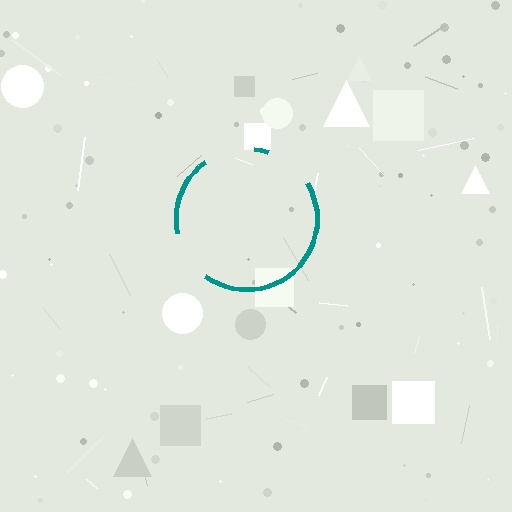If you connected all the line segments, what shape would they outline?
They would outline a circle.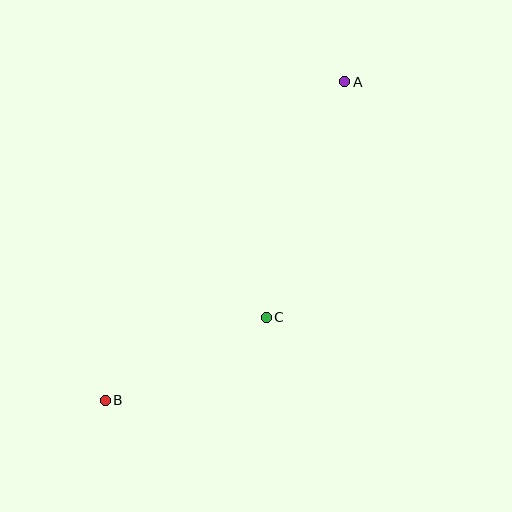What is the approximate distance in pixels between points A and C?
The distance between A and C is approximately 248 pixels.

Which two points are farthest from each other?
Points A and B are farthest from each other.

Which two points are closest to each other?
Points B and C are closest to each other.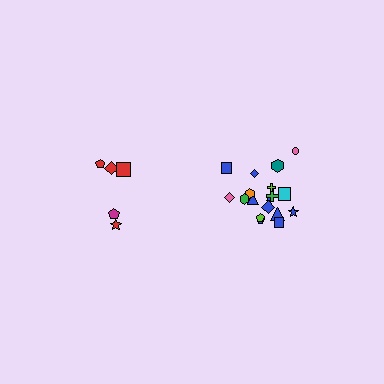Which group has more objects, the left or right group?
The right group.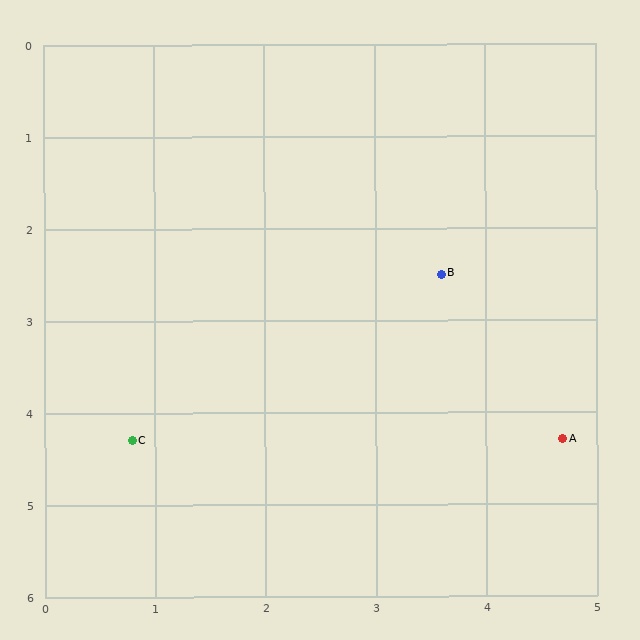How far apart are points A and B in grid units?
Points A and B are about 2.1 grid units apart.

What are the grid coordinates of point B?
Point B is at approximately (3.6, 2.5).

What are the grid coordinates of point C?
Point C is at approximately (0.8, 4.3).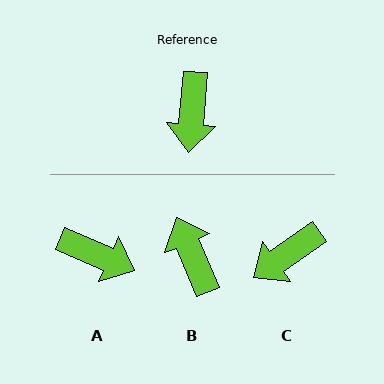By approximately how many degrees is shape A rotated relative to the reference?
Approximately 71 degrees counter-clockwise.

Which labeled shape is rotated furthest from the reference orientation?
B, about 152 degrees away.